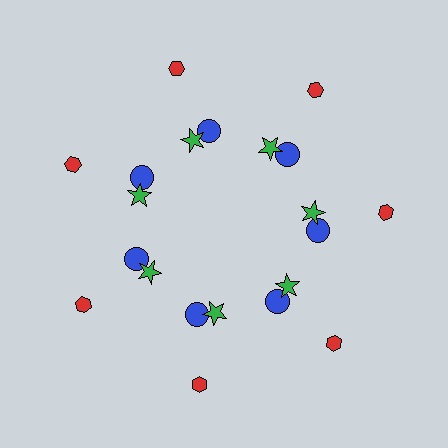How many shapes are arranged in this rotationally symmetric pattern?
There are 21 shapes, arranged in 7 groups of 3.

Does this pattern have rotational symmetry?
Yes, this pattern has 7-fold rotational symmetry. It looks the same after rotating 51 degrees around the center.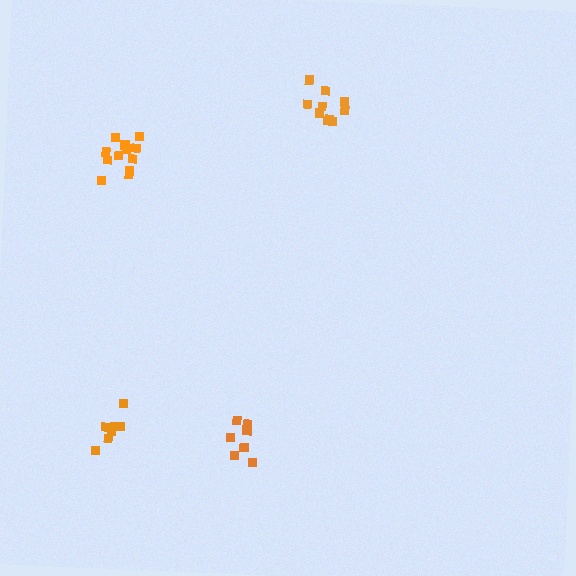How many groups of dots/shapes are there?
There are 4 groups.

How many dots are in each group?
Group 1: 7 dots, Group 2: 10 dots, Group 3: 7 dots, Group 4: 12 dots (36 total).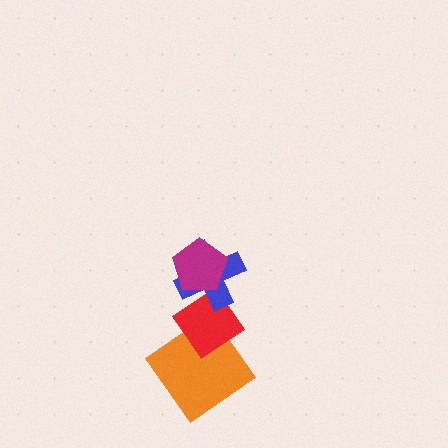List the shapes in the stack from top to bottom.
From top to bottom: the magenta pentagon, the blue cross, the red diamond, the orange diamond.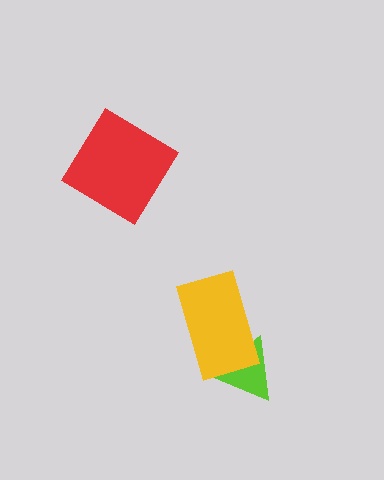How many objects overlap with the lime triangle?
1 object overlaps with the lime triangle.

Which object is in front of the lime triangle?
The yellow rectangle is in front of the lime triangle.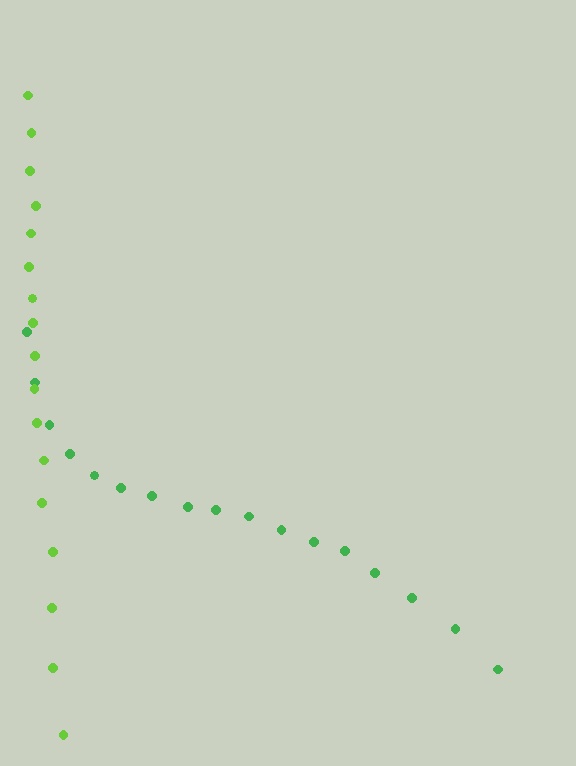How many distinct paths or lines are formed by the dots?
There are 2 distinct paths.